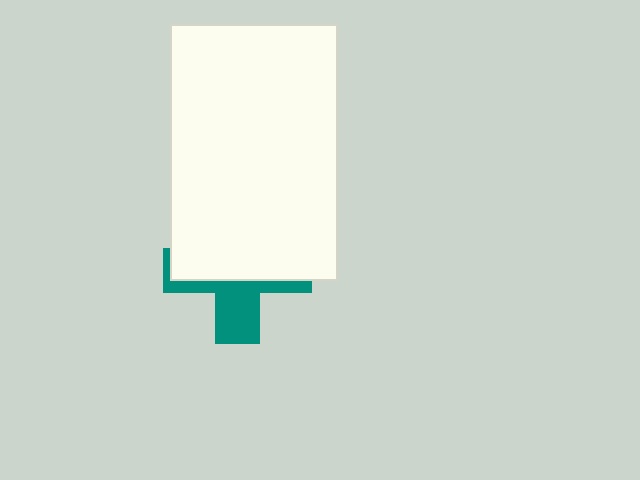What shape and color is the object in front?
The object in front is a white rectangle.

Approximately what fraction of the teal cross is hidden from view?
Roughly 63% of the teal cross is hidden behind the white rectangle.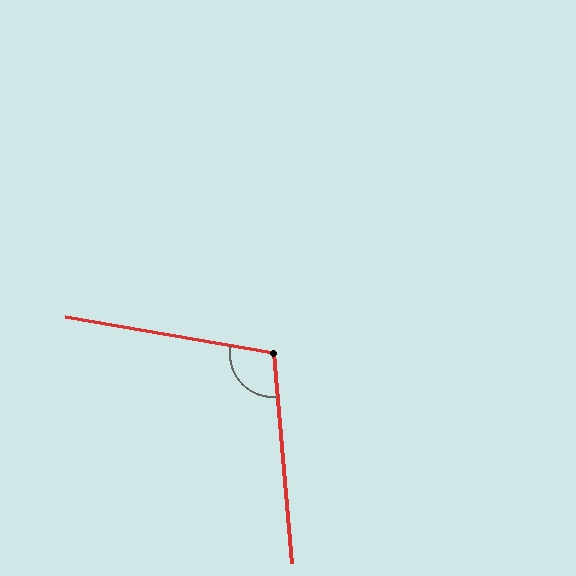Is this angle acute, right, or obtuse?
It is obtuse.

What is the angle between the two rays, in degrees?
Approximately 105 degrees.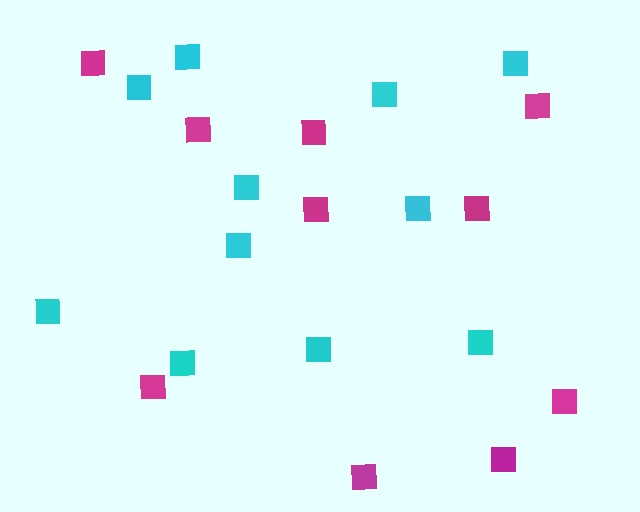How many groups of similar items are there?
There are 2 groups: one group of cyan squares (11) and one group of magenta squares (10).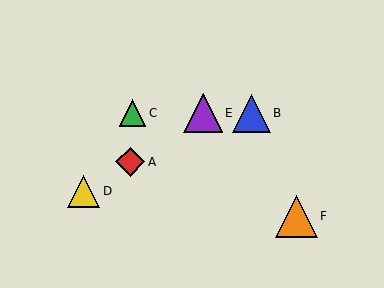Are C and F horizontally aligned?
No, C is at y≈113 and F is at y≈216.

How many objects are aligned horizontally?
3 objects (B, C, E) are aligned horizontally.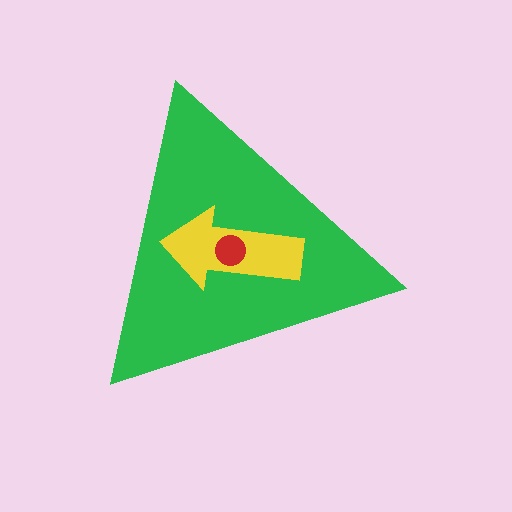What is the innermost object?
The red circle.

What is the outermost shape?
The green triangle.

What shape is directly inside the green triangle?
The yellow arrow.